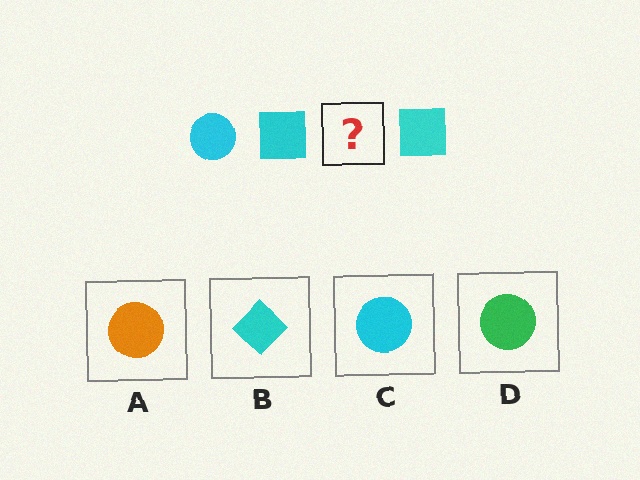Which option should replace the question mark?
Option C.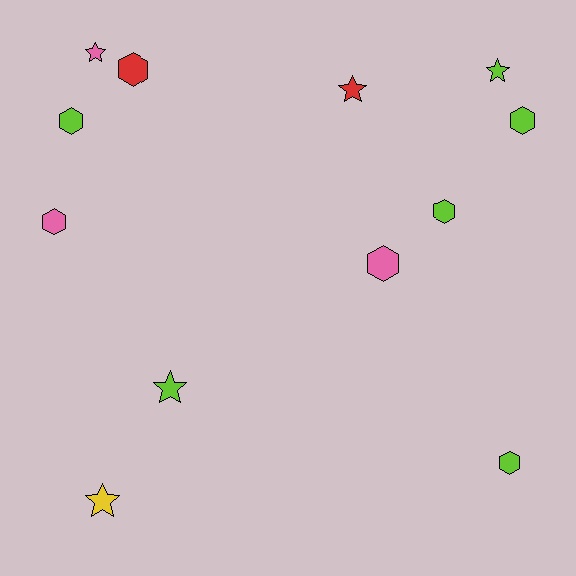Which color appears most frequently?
Lime, with 6 objects.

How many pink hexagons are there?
There are 2 pink hexagons.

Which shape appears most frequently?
Hexagon, with 7 objects.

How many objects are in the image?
There are 12 objects.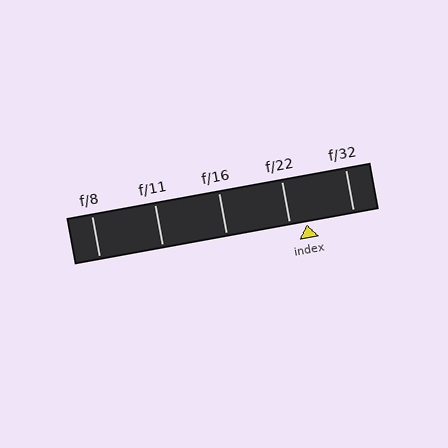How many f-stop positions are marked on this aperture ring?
There are 5 f-stop positions marked.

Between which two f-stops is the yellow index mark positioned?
The index mark is between f/22 and f/32.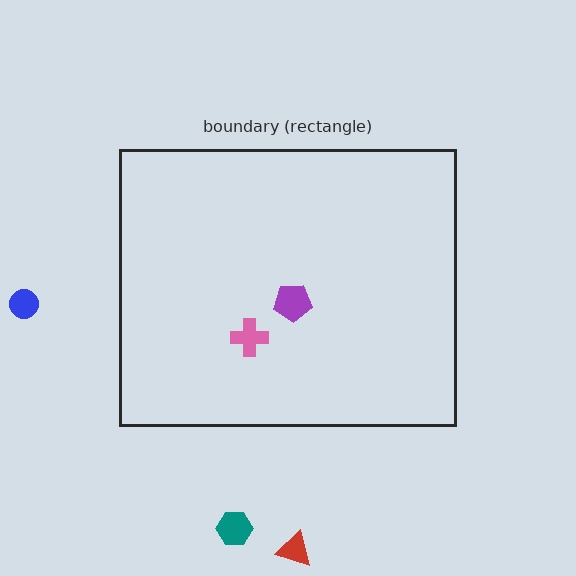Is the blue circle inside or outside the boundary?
Outside.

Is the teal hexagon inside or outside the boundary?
Outside.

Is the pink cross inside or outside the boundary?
Inside.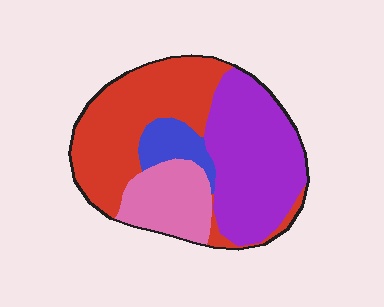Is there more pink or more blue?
Pink.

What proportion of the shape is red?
Red takes up about three eighths (3/8) of the shape.